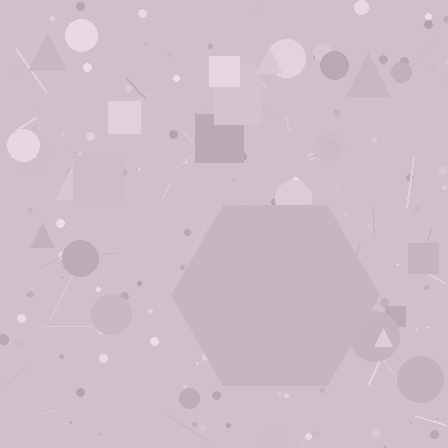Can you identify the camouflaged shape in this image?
The camouflaged shape is a hexagon.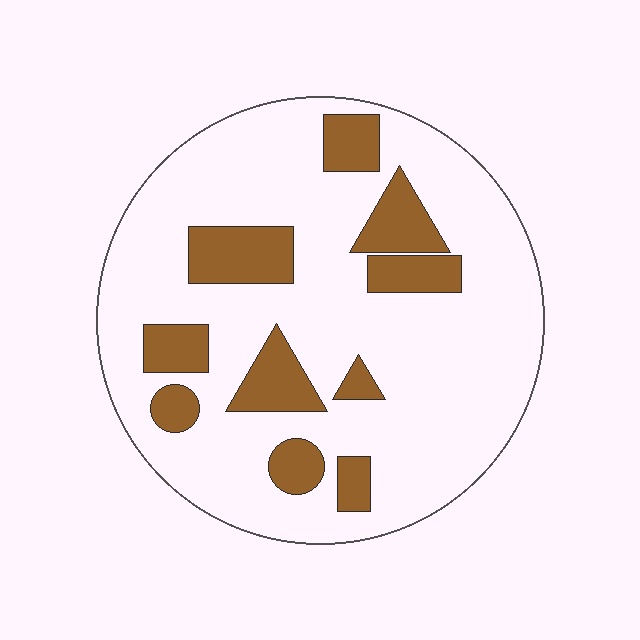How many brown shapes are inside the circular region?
10.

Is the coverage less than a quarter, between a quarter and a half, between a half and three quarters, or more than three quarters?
Less than a quarter.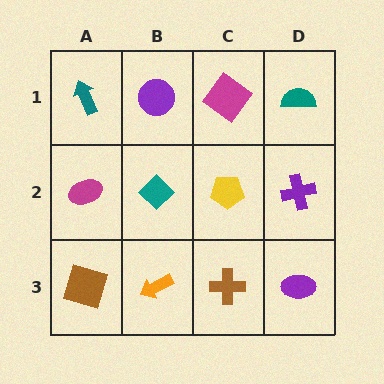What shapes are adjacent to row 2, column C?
A magenta diamond (row 1, column C), a brown cross (row 3, column C), a teal diamond (row 2, column B), a purple cross (row 2, column D).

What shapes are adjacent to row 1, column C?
A yellow pentagon (row 2, column C), a purple circle (row 1, column B), a teal semicircle (row 1, column D).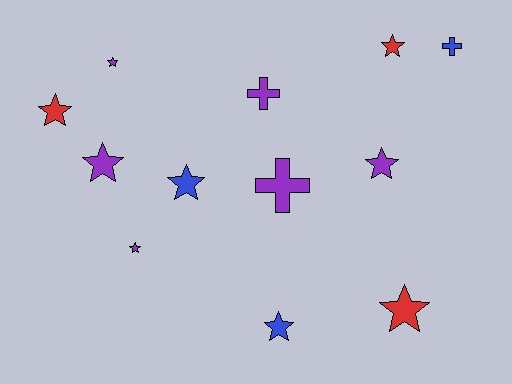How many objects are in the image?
There are 12 objects.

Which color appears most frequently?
Purple, with 6 objects.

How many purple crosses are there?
There are 2 purple crosses.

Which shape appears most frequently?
Star, with 9 objects.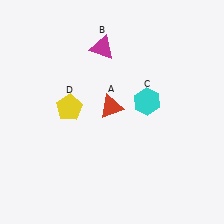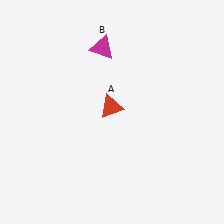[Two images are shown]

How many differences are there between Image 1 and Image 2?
There are 2 differences between the two images.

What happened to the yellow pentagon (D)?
The yellow pentagon (D) was removed in Image 2. It was in the top-left area of Image 1.